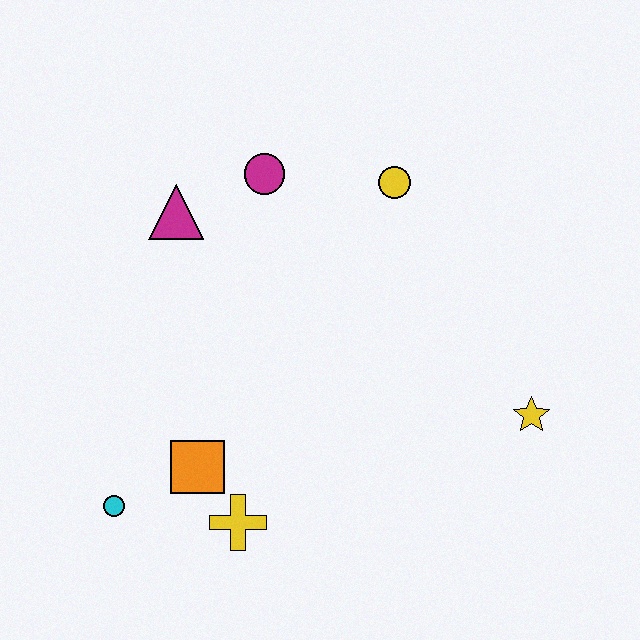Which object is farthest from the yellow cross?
The yellow circle is farthest from the yellow cross.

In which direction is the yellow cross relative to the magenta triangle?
The yellow cross is below the magenta triangle.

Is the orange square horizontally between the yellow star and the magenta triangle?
Yes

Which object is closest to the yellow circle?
The magenta circle is closest to the yellow circle.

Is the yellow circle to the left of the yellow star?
Yes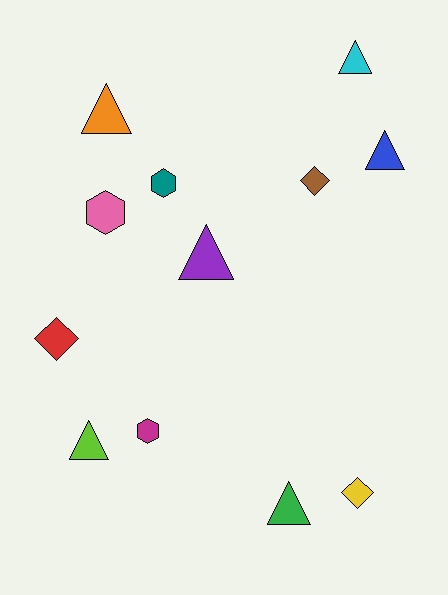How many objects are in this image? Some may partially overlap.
There are 12 objects.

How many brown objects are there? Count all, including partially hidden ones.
There is 1 brown object.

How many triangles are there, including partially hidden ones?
There are 6 triangles.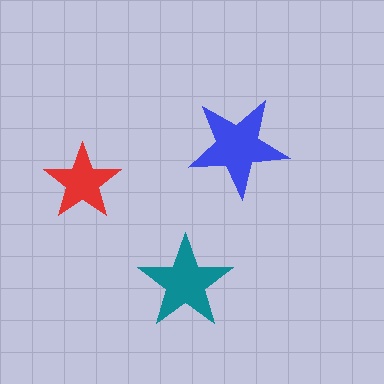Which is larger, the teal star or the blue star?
The blue one.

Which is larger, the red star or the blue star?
The blue one.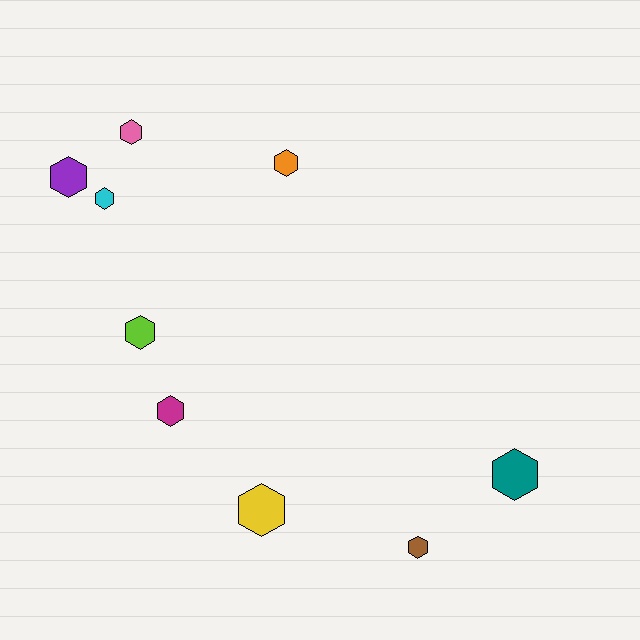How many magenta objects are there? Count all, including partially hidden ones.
There is 1 magenta object.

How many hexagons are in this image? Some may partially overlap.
There are 9 hexagons.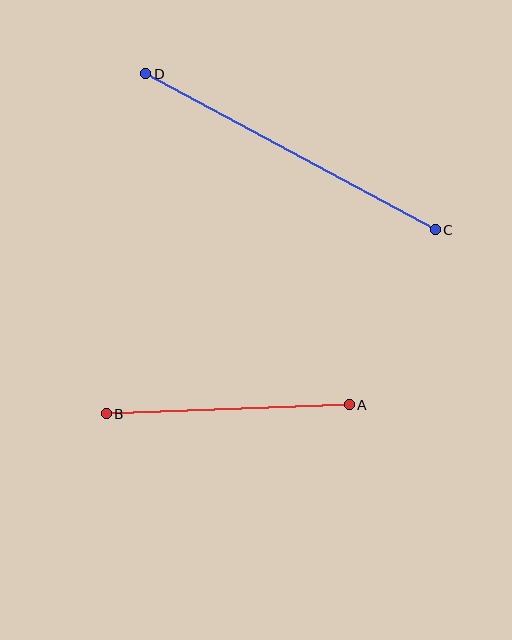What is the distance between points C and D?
The distance is approximately 329 pixels.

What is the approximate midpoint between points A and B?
The midpoint is at approximately (228, 409) pixels.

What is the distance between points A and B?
The distance is approximately 243 pixels.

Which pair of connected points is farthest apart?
Points C and D are farthest apart.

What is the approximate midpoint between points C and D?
The midpoint is at approximately (291, 152) pixels.